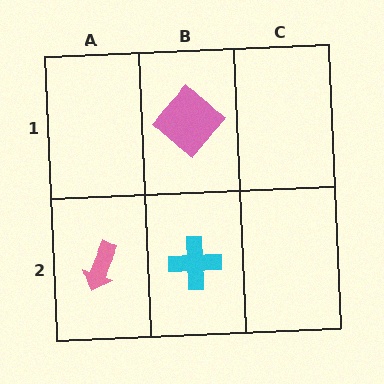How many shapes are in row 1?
1 shape.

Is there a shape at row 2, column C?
No, that cell is empty.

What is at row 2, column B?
A cyan cross.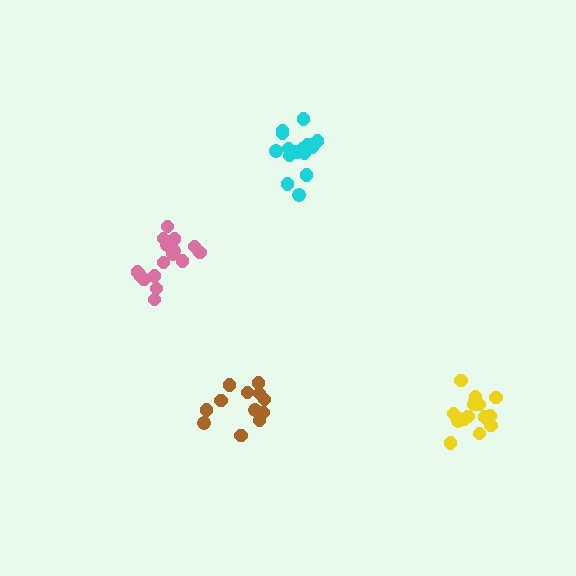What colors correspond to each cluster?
The clusters are colored: yellow, brown, pink, cyan.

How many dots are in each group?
Group 1: 17 dots, Group 2: 14 dots, Group 3: 17 dots, Group 4: 16 dots (64 total).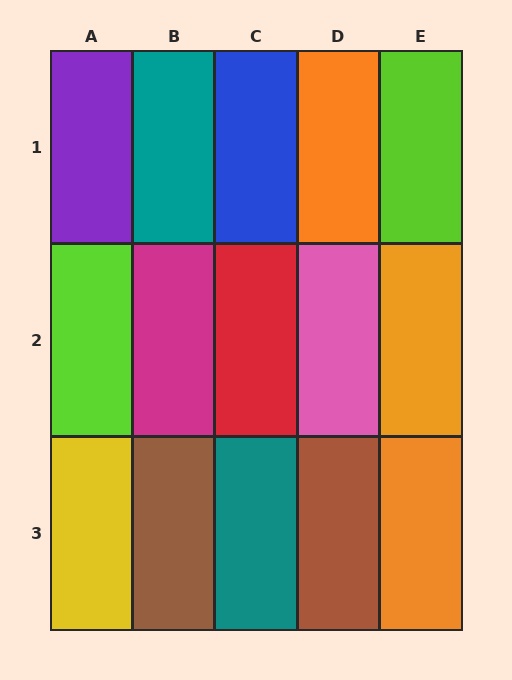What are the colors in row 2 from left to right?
Lime, magenta, red, pink, orange.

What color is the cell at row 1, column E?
Lime.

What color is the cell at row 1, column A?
Purple.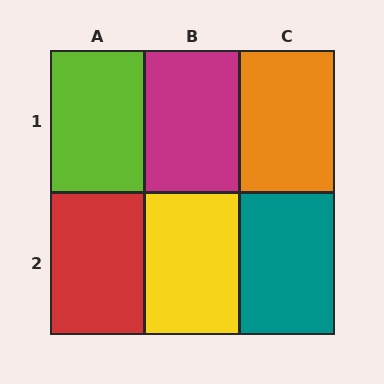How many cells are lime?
1 cell is lime.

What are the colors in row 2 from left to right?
Red, yellow, teal.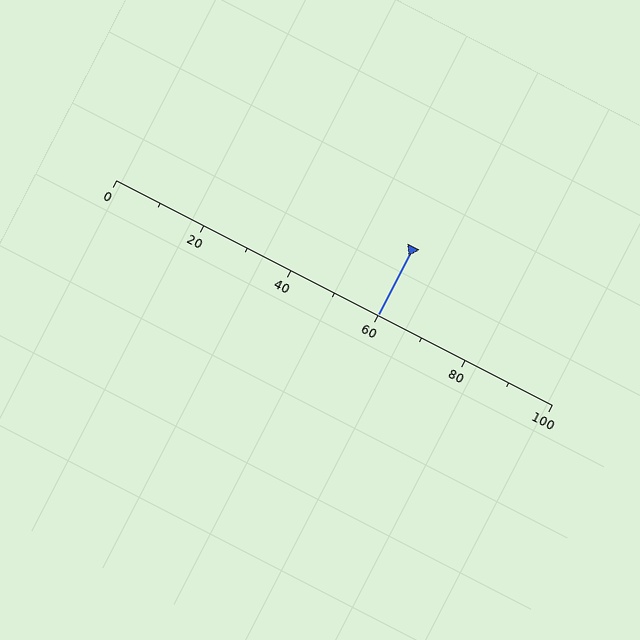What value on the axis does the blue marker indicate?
The marker indicates approximately 60.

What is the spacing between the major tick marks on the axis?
The major ticks are spaced 20 apart.